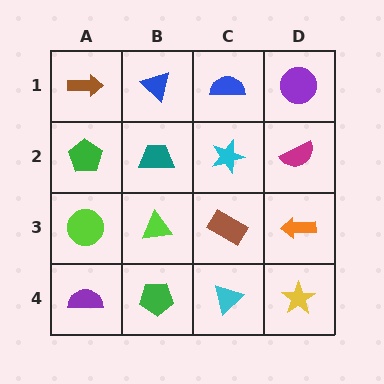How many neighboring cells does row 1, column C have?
3.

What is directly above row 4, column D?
An orange arrow.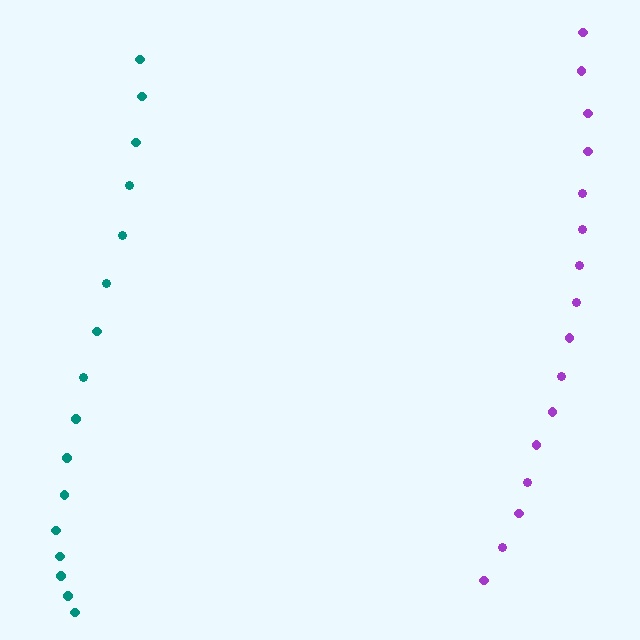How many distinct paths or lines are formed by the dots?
There are 2 distinct paths.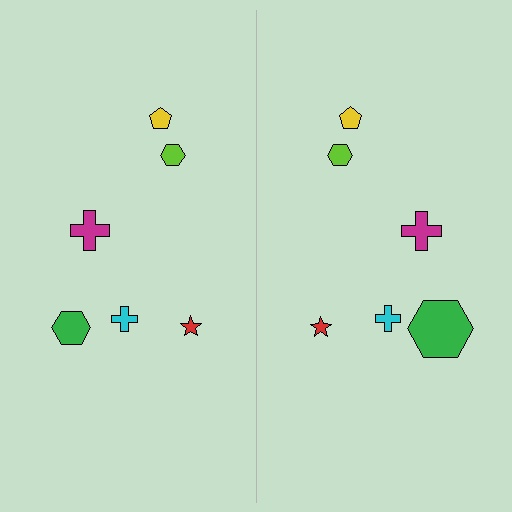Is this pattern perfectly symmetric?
No, the pattern is not perfectly symmetric. The green hexagon on the right side has a different size than its mirror counterpart.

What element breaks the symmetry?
The green hexagon on the right side has a different size than its mirror counterpart.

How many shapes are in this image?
There are 12 shapes in this image.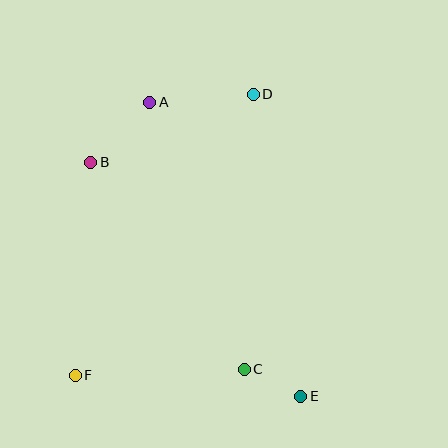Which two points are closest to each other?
Points C and E are closest to each other.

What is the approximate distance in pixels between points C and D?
The distance between C and D is approximately 275 pixels.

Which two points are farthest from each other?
Points D and F are farthest from each other.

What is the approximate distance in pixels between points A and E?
The distance between A and E is approximately 331 pixels.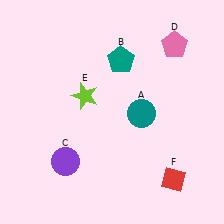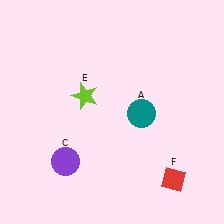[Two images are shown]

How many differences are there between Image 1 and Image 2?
There are 2 differences between the two images.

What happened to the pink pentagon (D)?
The pink pentagon (D) was removed in Image 2. It was in the top-right area of Image 1.